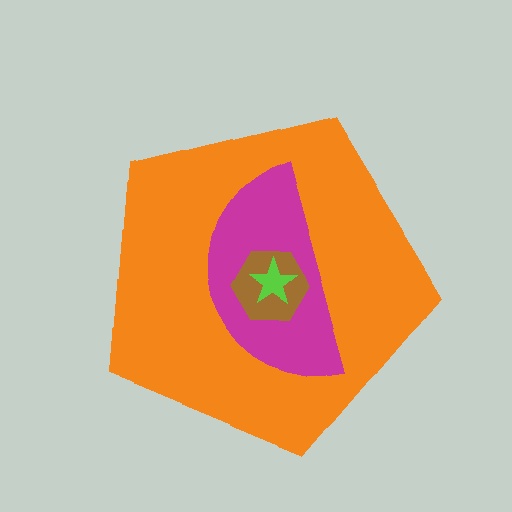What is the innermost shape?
The lime star.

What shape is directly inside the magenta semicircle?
The brown hexagon.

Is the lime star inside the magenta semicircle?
Yes.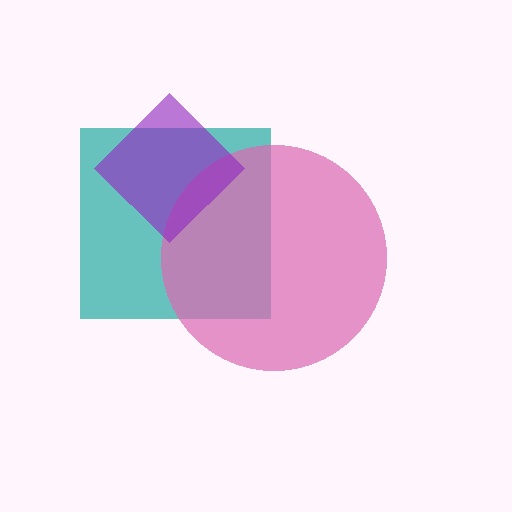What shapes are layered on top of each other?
The layered shapes are: a teal square, a pink circle, a purple diamond.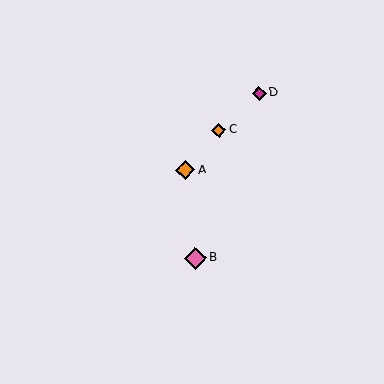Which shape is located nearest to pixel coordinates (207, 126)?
The orange diamond (labeled C) at (219, 130) is nearest to that location.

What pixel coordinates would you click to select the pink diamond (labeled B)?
Click at (195, 258) to select the pink diamond B.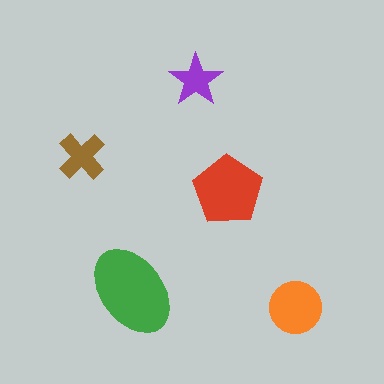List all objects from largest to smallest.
The green ellipse, the red pentagon, the orange circle, the brown cross, the purple star.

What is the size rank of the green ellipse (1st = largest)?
1st.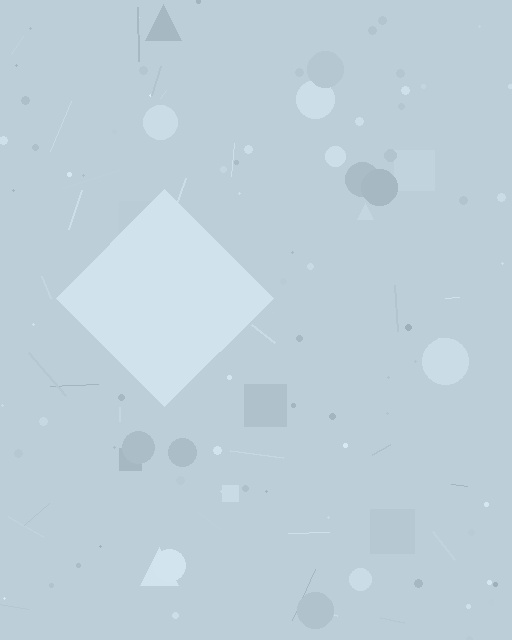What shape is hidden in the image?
A diamond is hidden in the image.